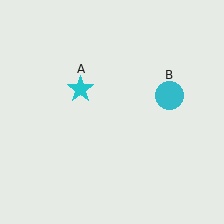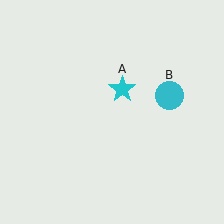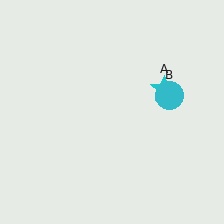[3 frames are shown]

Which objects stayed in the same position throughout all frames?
Cyan circle (object B) remained stationary.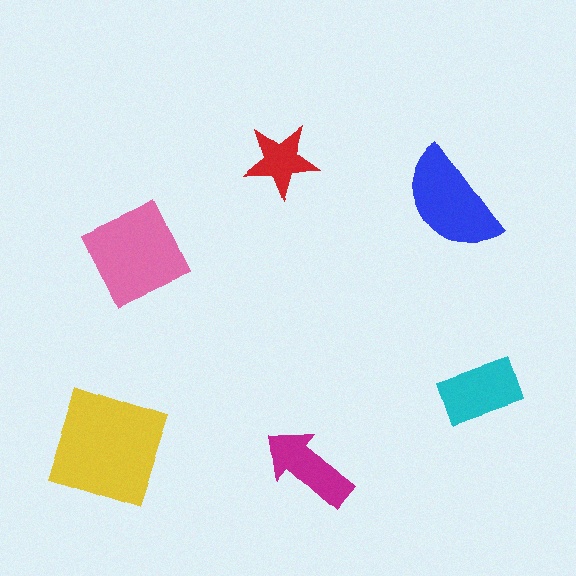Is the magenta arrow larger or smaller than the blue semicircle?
Smaller.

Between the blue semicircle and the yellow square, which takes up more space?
The yellow square.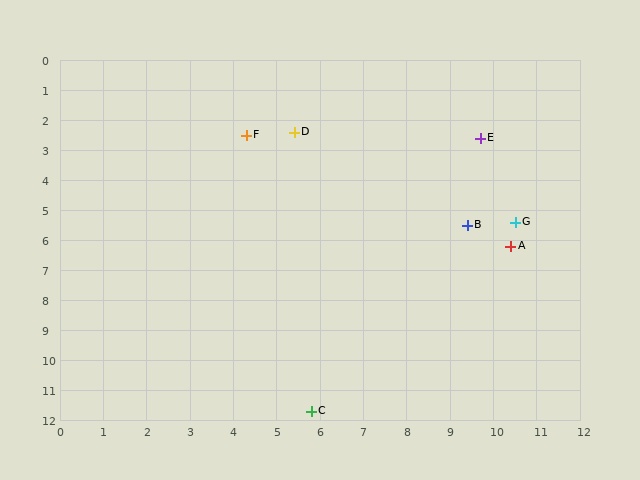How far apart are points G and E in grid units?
Points G and E are about 2.9 grid units apart.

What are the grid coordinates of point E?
Point E is at approximately (9.7, 2.6).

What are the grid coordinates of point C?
Point C is at approximately (5.8, 11.7).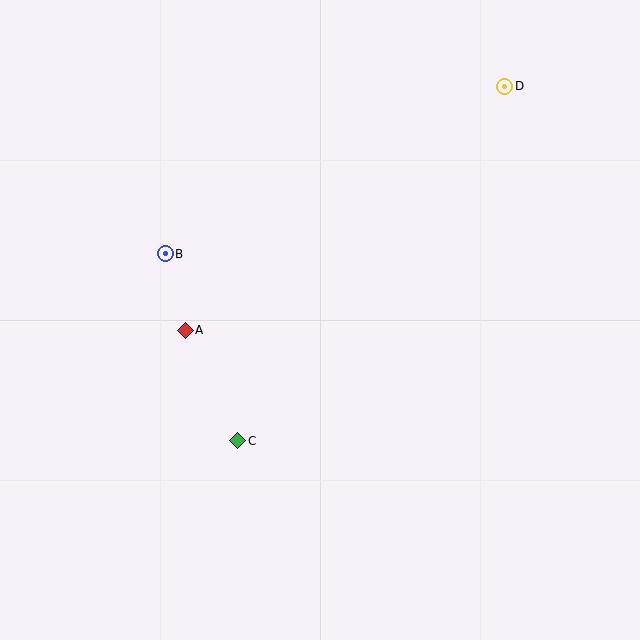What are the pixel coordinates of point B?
Point B is at (165, 254).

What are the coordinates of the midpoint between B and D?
The midpoint between B and D is at (335, 170).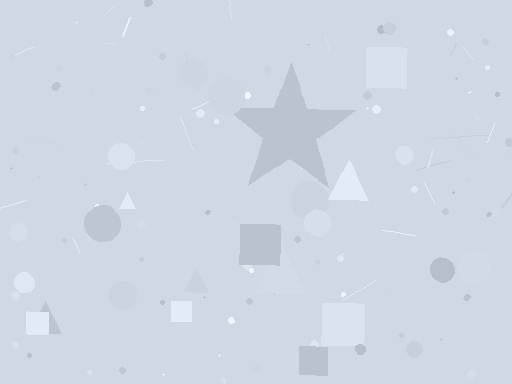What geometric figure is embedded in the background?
A star is embedded in the background.